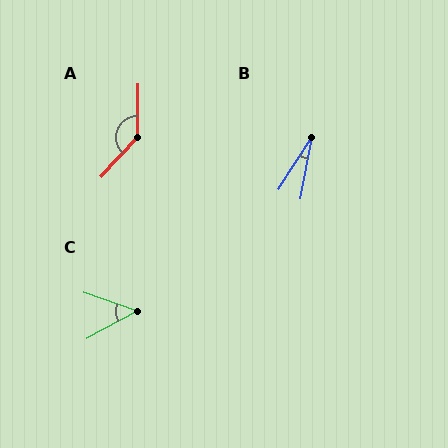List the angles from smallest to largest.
B (22°), C (48°), A (137°).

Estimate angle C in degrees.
Approximately 48 degrees.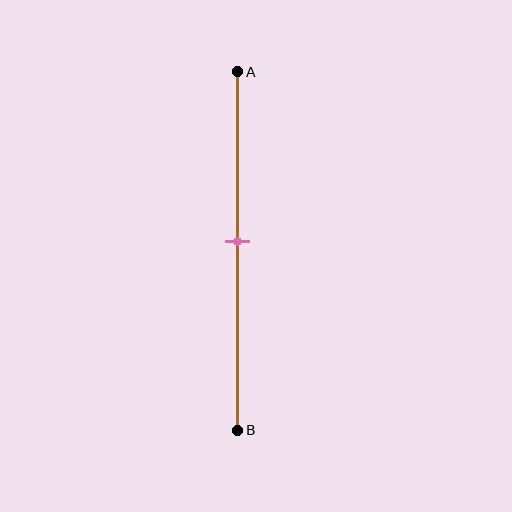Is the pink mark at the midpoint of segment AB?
Yes, the mark is approximately at the midpoint.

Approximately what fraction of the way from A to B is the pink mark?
The pink mark is approximately 45% of the way from A to B.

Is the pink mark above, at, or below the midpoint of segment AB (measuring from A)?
The pink mark is approximately at the midpoint of segment AB.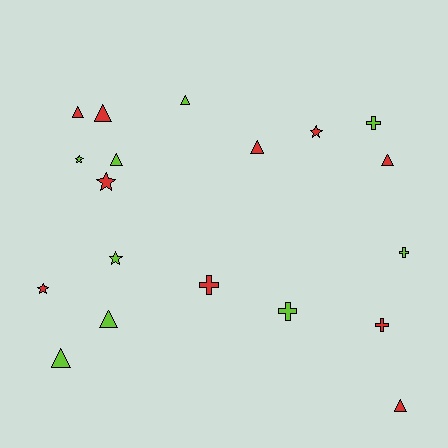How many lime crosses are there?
There are 3 lime crosses.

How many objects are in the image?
There are 19 objects.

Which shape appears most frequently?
Triangle, with 9 objects.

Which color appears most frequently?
Red, with 10 objects.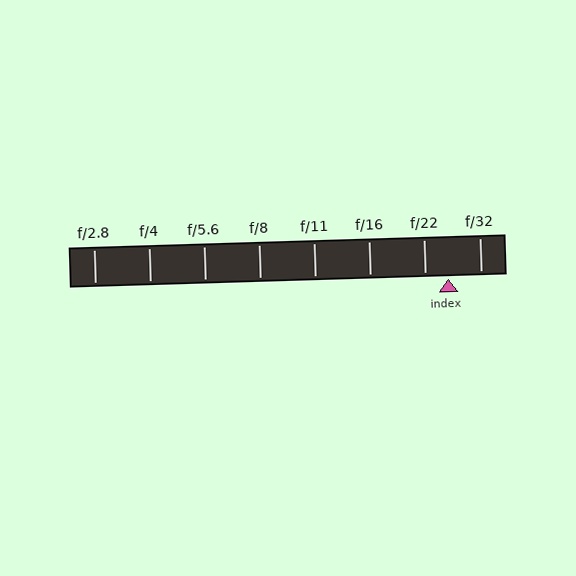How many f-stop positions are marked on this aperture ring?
There are 8 f-stop positions marked.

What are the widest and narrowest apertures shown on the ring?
The widest aperture shown is f/2.8 and the narrowest is f/32.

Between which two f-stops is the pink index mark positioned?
The index mark is between f/22 and f/32.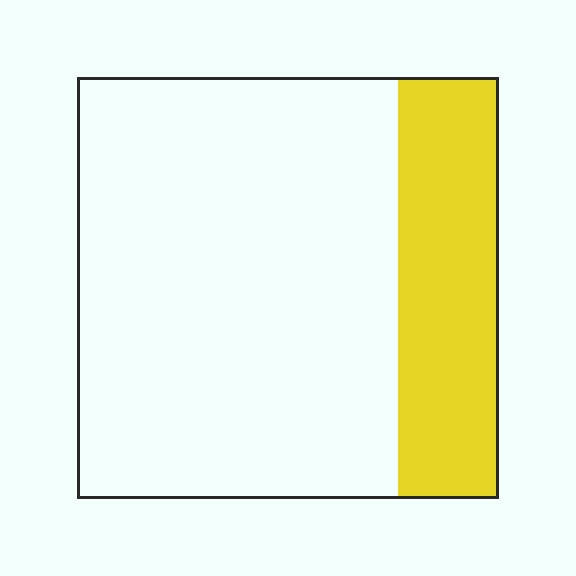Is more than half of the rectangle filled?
No.